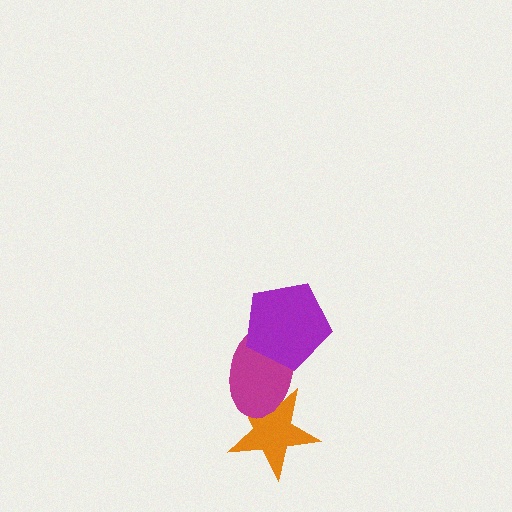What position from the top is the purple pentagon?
The purple pentagon is 1st from the top.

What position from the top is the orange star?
The orange star is 3rd from the top.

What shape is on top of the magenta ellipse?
The purple pentagon is on top of the magenta ellipse.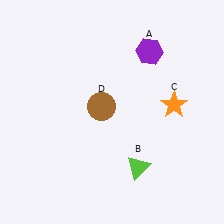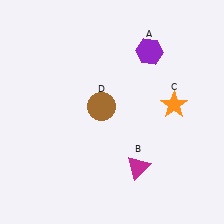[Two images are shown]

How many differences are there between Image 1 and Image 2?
There is 1 difference between the two images.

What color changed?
The triangle (B) changed from lime in Image 1 to magenta in Image 2.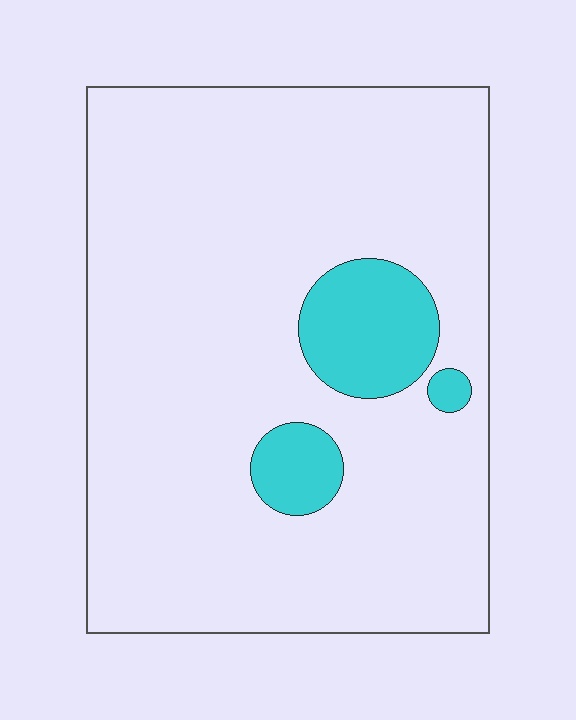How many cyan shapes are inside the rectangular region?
3.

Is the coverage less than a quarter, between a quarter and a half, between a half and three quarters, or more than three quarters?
Less than a quarter.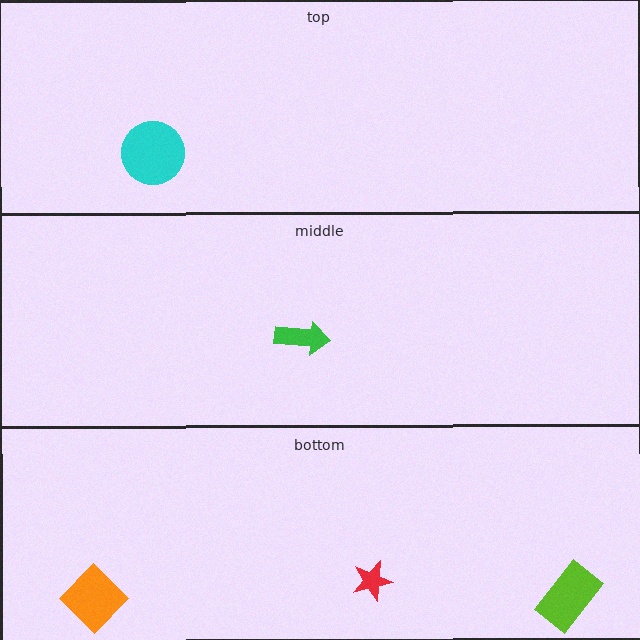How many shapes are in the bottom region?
3.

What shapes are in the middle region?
The green arrow.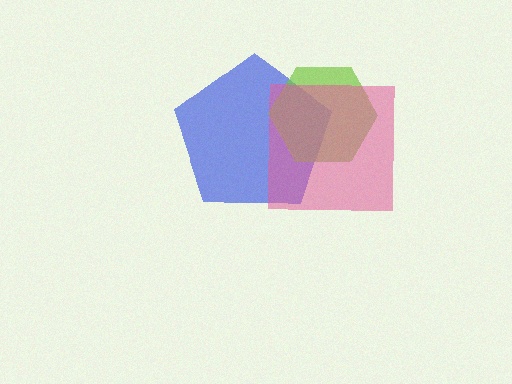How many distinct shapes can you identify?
There are 3 distinct shapes: a blue pentagon, a lime hexagon, a pink square.